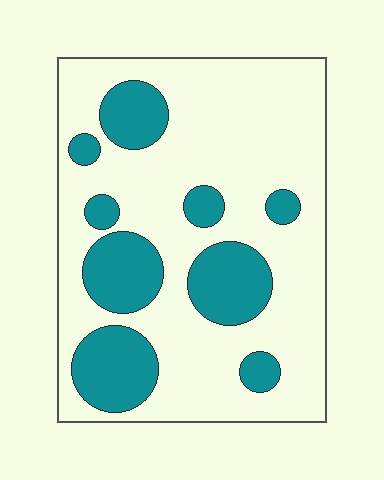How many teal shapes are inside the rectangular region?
9.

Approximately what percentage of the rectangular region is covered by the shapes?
Approximately 25%.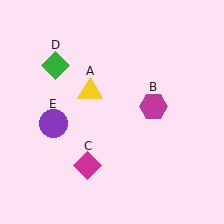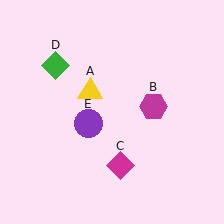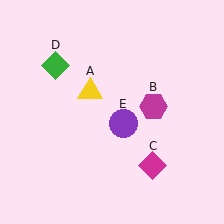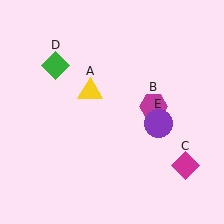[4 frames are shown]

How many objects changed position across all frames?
2 objects changed position: magenta diamond (object C), purple circle (object E).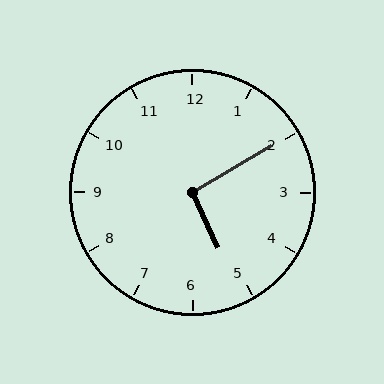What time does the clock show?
5:10.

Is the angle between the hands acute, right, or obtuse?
It is right.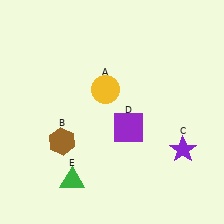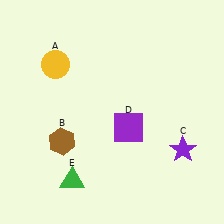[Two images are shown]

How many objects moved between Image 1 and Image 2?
1 object moved between the two images.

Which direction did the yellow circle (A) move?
The yellow circle (A) moved left.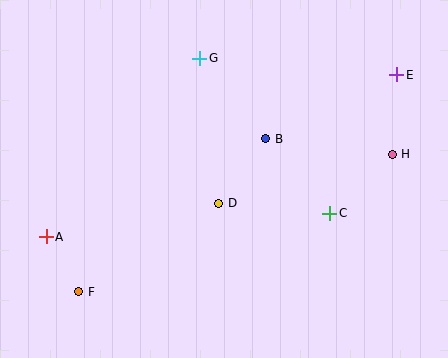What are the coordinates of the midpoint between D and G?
The midpoint between D and G is at (209, 131).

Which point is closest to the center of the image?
Point D at (219, 203) is closest to the center.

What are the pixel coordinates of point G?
Point G is at (200, 58).